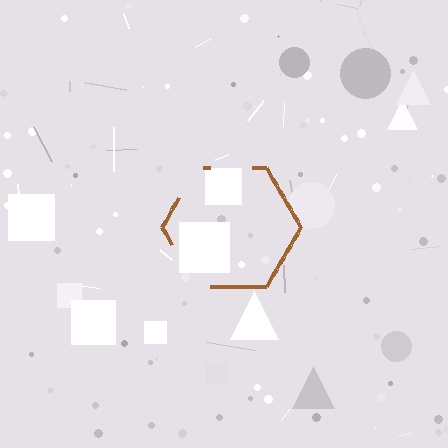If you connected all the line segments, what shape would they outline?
They would outline a hexagon.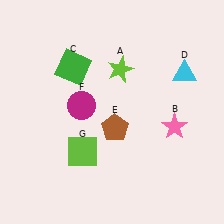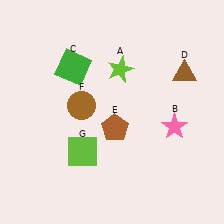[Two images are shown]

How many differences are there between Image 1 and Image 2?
There are 2 differences between the two images.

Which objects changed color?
D changed from cyan to brown. F changed from magenta to brown.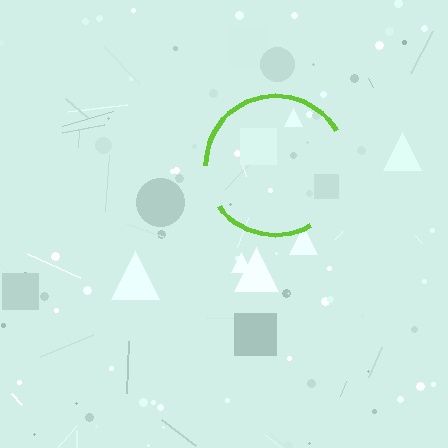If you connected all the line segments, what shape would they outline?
They would outline a circle.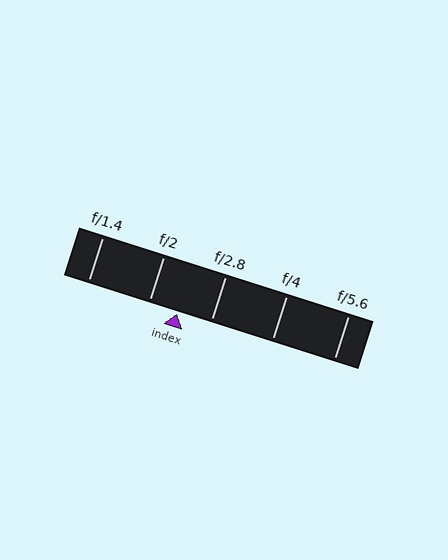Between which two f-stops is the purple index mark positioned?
The index mark is between f/2 and f/2.8.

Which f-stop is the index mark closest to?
The index mark is closest to f/2.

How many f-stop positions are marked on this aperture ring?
There are 5 f-stop positions marked.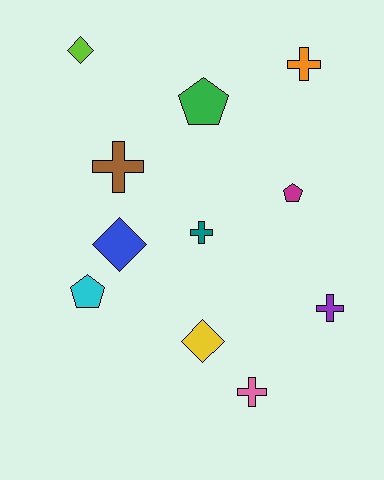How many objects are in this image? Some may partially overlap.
There are 11 objects.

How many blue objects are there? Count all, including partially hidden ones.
There is 1 blue object.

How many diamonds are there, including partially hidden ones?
There are 3 diamonds.